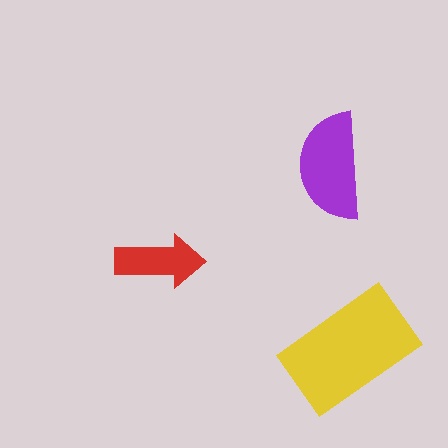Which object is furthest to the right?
The yellow rectangle is rightmost.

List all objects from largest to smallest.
The yellow rectangle, the purple semicircle, the red arrow.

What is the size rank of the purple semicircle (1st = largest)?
2nd.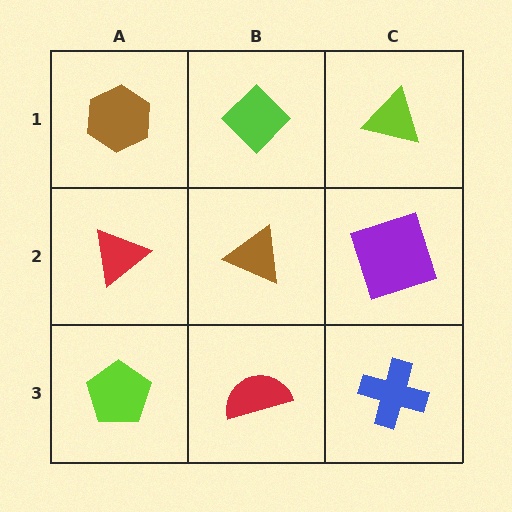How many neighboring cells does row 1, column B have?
3.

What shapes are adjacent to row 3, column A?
A red triangle (row 2, column A), a red semicircle (row 3, column B).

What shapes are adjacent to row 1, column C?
A purple square (row 2, column C), a lime diamond (row 1, column B).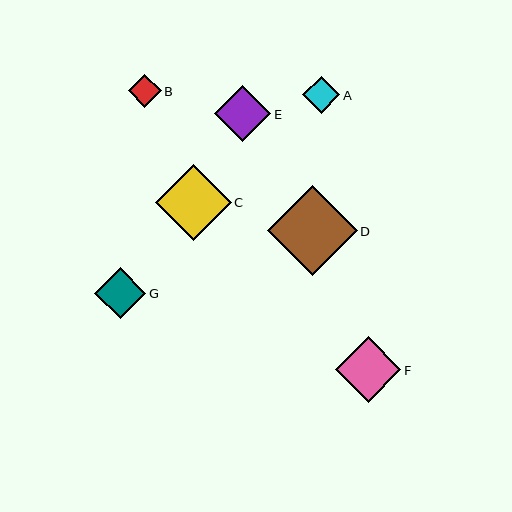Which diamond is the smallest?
Diamond B is the smallest with a size of approximately 33 pixels.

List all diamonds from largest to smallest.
From largest to smallest: D, C, F, E, G, A, B.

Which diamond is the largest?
Diamond D is the largest with a size of approximately 90 pixels.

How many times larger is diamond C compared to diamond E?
Diamond C is approximately 1.4 times the size of diamond E.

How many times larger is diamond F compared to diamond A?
Diamond F is approximately 1.8 times the size of diamond A.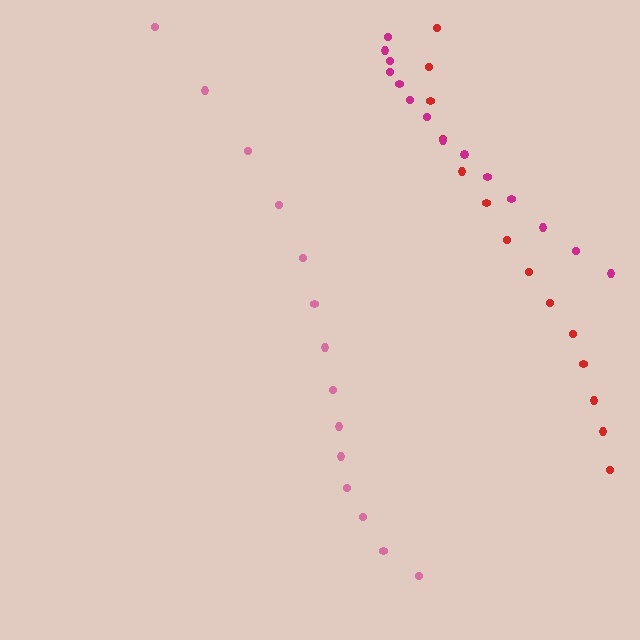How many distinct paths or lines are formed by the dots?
There are 3 distinct paths.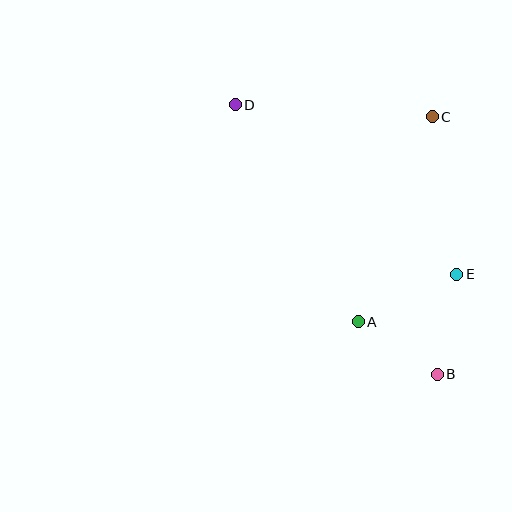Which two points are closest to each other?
Points A and B are closest to each other.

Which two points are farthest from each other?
Points B and D are farthest from each other.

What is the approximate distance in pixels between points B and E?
The distance between B and E is approximately 102 pixels.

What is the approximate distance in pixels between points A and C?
The distance between A and C is approximately 218 pixels.